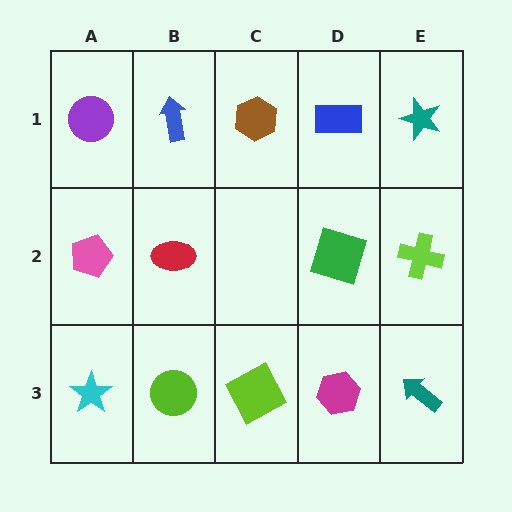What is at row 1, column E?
A teal star.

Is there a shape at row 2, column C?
No, that cell is empty.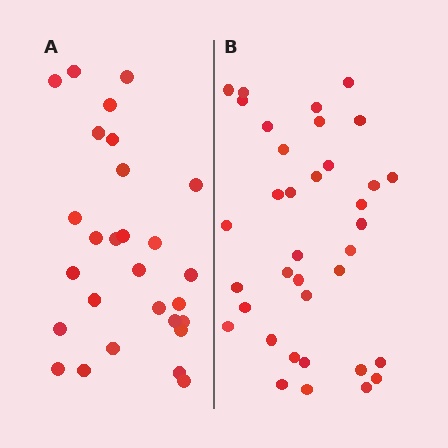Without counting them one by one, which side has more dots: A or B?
Region B (the right region) has more dots.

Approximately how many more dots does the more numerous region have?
Region B has roughly 8 or so more dots than region A.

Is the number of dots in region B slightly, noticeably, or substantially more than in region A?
Region B has noticeably more, but not dramatically so. The ratio is roughly 1.3 to 1.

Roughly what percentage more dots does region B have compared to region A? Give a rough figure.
About 30% more.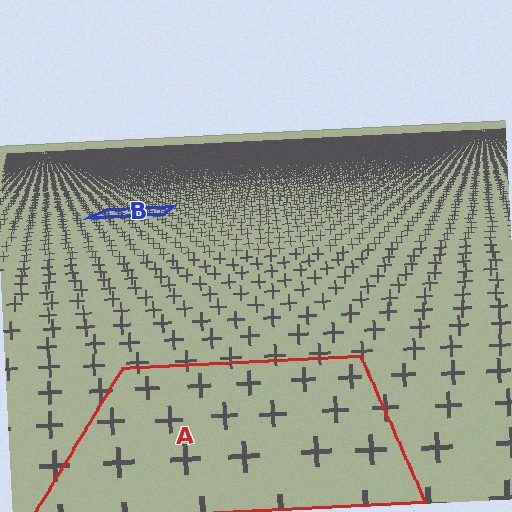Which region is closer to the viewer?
Region A is closer. The texture elements there are larger and more spread out.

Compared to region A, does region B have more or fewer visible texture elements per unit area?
Region B has more texture elements per unit area — they are packed more densely because it is farther away.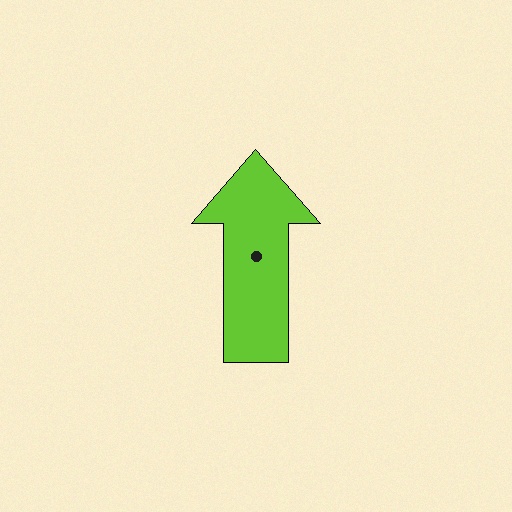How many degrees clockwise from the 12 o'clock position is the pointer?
Approximately 360 degrees.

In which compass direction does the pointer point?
North.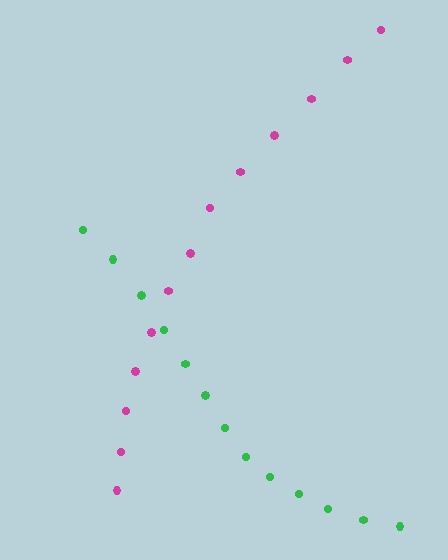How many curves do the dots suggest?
There are 2 distinct paths.